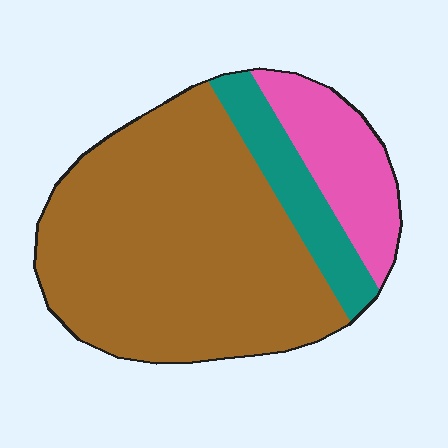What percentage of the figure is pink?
Pink takes up less than a quarter of the figure.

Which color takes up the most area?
Brown, at roughly 70%.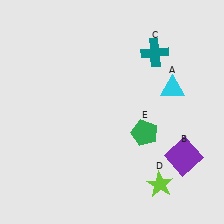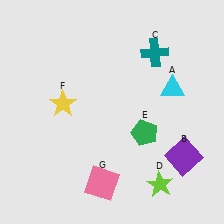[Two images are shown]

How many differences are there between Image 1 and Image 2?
There are 2 differences between the two images.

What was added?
A yellow star (F), a pink square (G) were added in Image 2.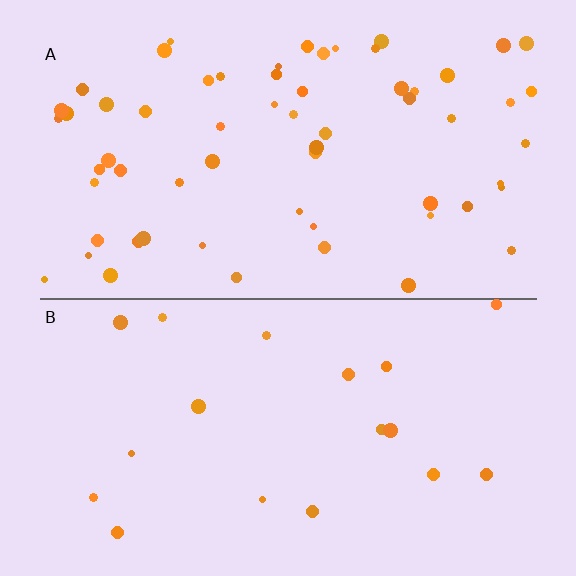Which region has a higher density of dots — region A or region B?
A (the top).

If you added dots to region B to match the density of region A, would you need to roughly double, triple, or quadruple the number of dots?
Approximately triple.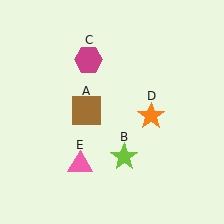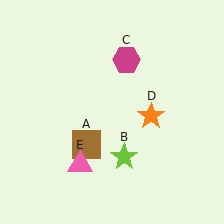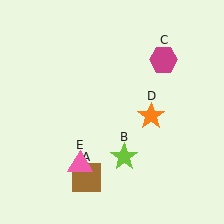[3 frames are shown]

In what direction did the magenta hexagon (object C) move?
The magenta hexagon (object C) moved right.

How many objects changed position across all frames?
2 objects changed position: brown square (object A), magenta hexagon (object C).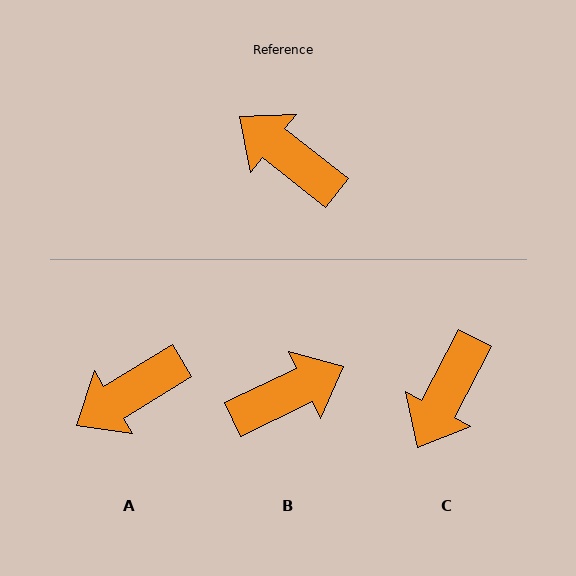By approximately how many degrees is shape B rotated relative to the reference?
Approximately 116 degrees clockwise.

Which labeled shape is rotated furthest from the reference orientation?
B, about 116 degrees away.